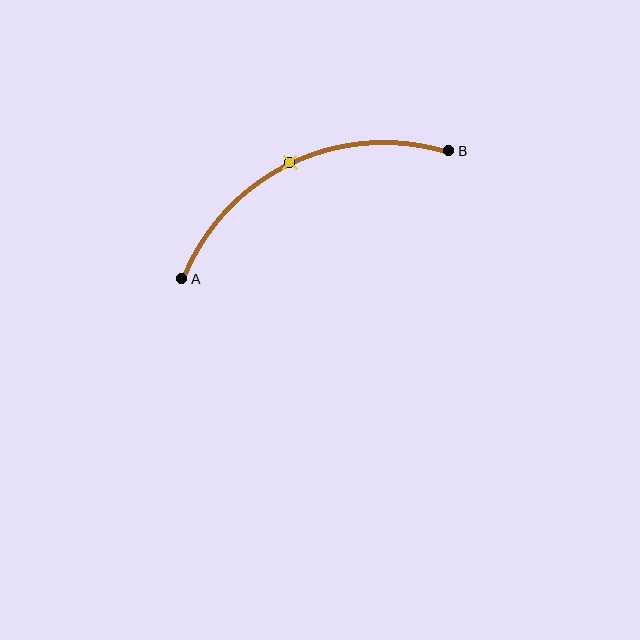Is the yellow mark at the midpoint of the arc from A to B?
Yes. The yellow mark lies on the arc at equal arc-length from both A and B — it is the arc midpoint.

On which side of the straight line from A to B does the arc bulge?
The arc bulges above the straight line connecting A and B.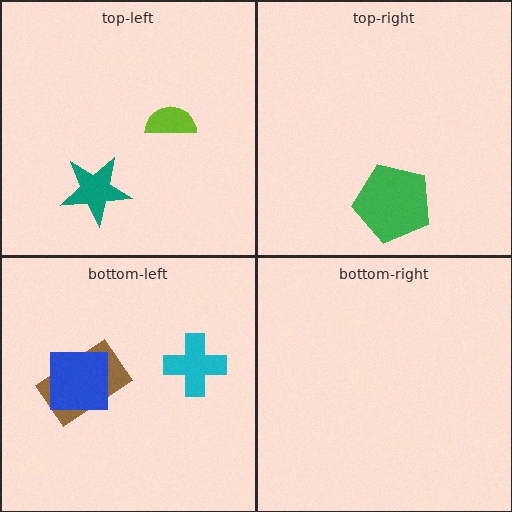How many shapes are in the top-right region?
1.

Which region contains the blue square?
The bottom-left region.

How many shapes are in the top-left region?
2.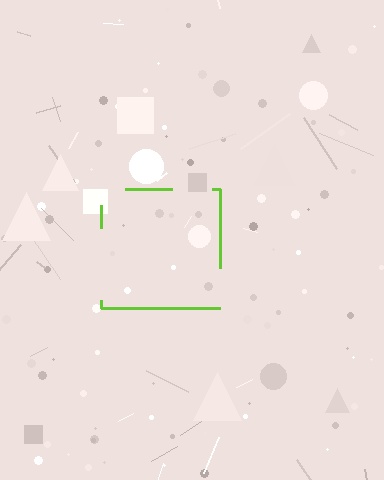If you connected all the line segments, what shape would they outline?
They would outline a square.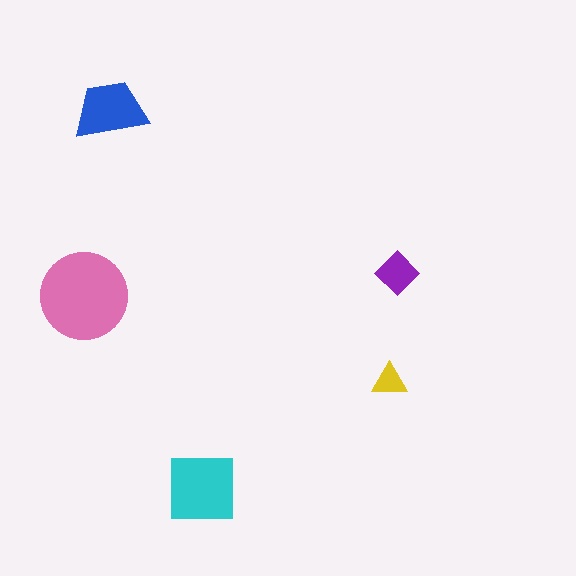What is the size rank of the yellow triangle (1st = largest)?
5th.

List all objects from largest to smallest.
The pink circle, the cyan square, the blue trapezoid, the purple diamond, the yellow triangle.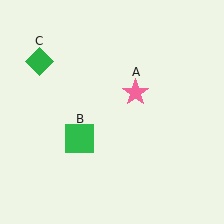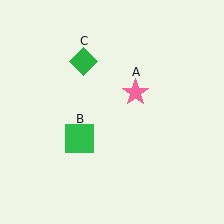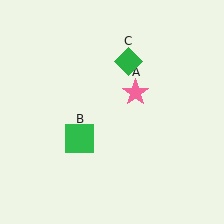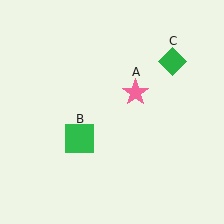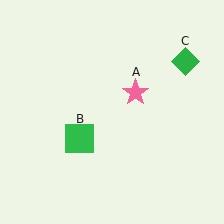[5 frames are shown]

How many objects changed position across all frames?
1 object changed position: green diamond (object C).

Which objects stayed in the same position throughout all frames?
Pink star (object A) and green square (object B) remained stationary.